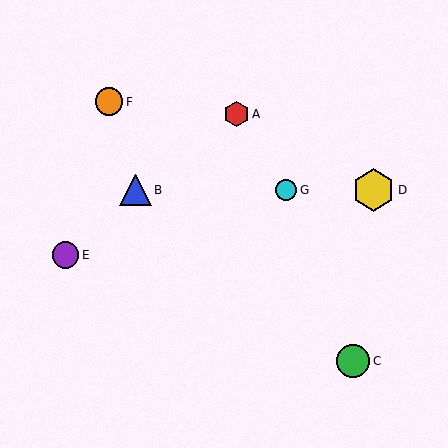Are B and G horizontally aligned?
Yes, both are at y≈190.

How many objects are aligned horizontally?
3 objects (B, D, G) are aligned horizontally.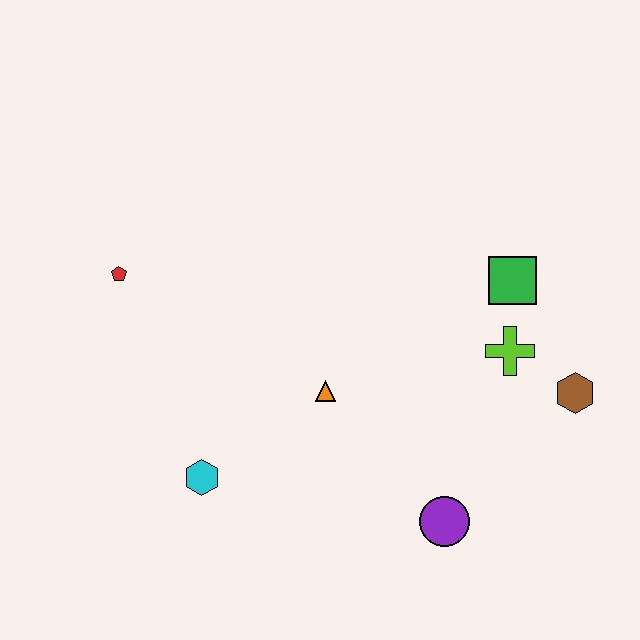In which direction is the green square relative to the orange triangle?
The green square is to the right of the orange triangle.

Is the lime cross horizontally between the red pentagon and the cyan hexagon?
No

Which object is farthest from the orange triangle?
The brown hexagon is farthest from the orange triangle.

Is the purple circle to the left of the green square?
Yes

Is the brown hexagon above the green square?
No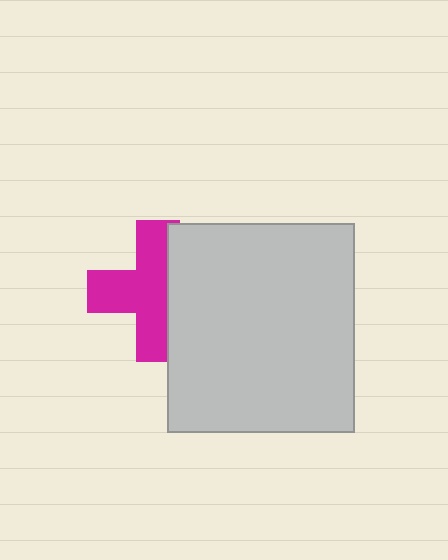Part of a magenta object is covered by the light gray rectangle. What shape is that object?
It is a cross.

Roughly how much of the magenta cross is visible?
About half of it is visible (roughly 63%).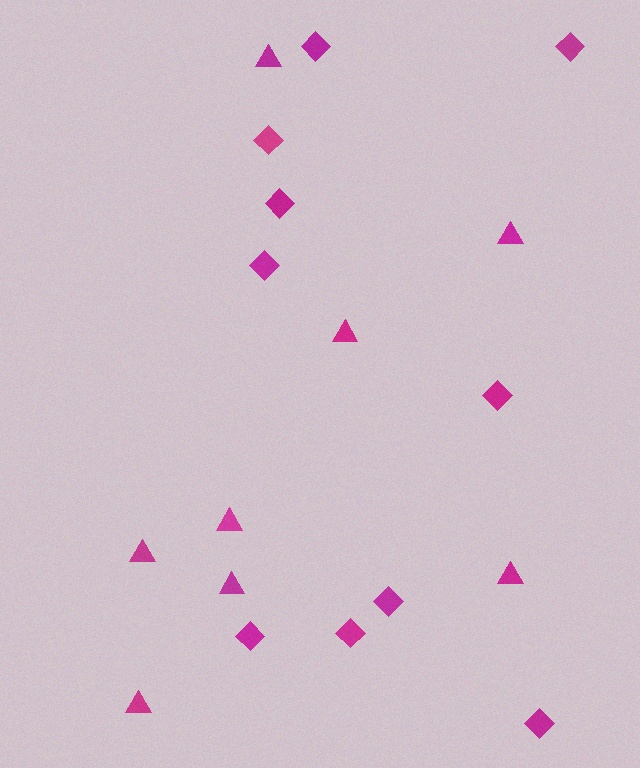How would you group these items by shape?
There are 2 groups: one group of triangles (8) and one group of diamonds (10).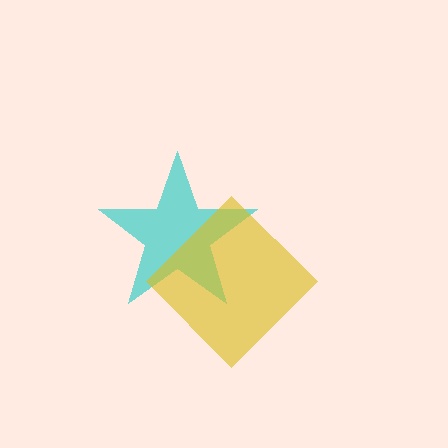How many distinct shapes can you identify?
There are 2 distinct shapes: a cyan star, a yellow diamond.